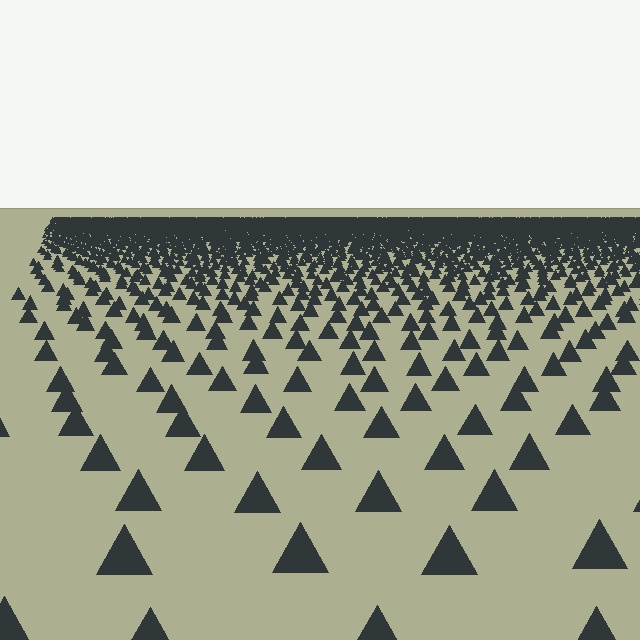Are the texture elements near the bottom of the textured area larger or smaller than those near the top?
Larger. Near the bottom, elements are closer to the viewer and appear at a bigger on-screen size.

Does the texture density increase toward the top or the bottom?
Density increases toward the top.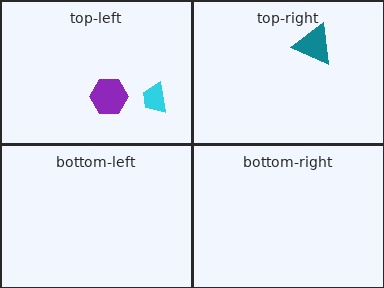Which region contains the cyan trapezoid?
The top-left region.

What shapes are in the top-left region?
The cyan trapezoid, the purple hexagon.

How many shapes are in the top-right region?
1.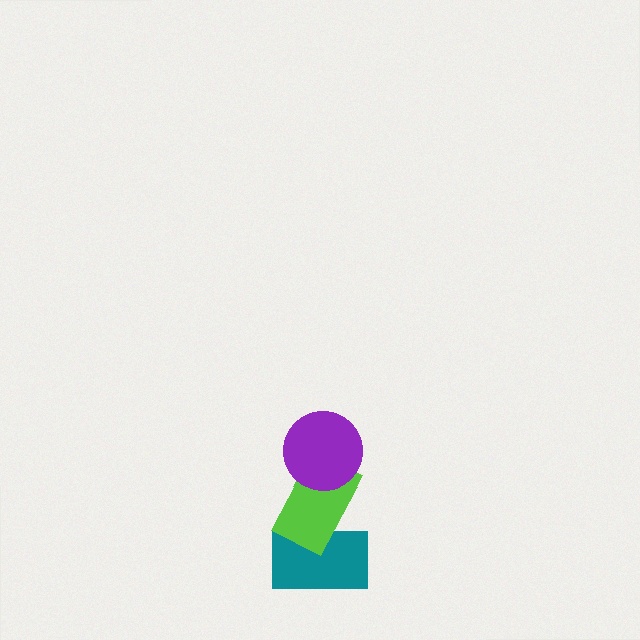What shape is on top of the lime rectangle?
The purple circle is on top of the lime rectangle.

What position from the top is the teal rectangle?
The teal rectangle is 3rd from the top.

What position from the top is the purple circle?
The purple circle is 1st from the top.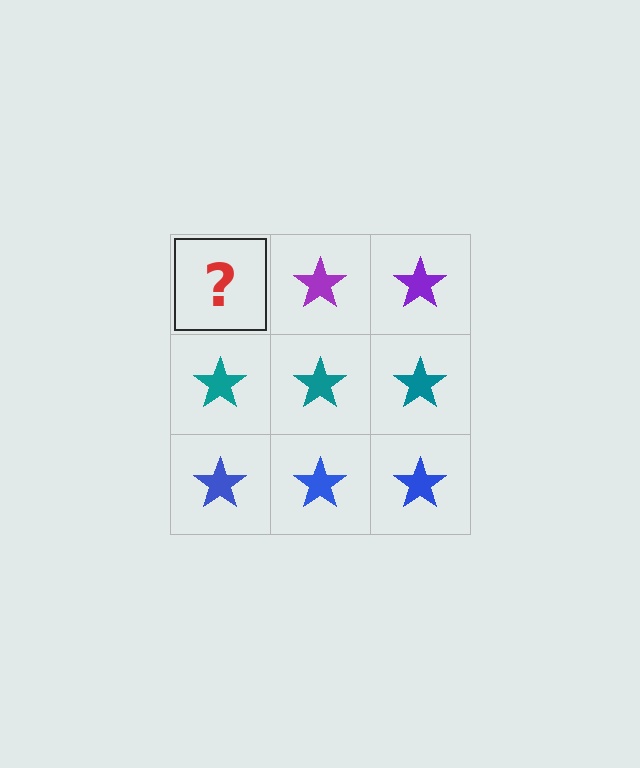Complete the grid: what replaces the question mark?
The question mark should be replaced with a purple star.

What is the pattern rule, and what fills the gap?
The rule is that each row has a consistent color. The gap should be filled with a purple star.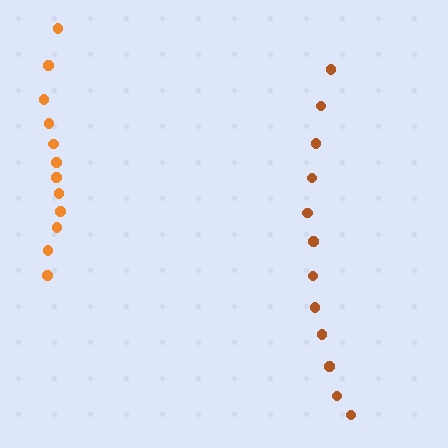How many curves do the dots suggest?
There are 2 distinct paths.